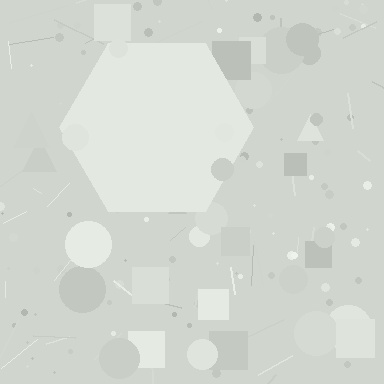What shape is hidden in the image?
A hexagon is hidden in the image.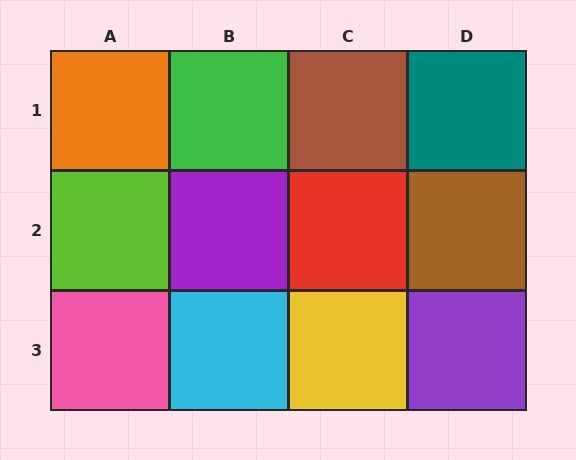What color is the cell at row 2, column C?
Red.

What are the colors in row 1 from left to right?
Orange, green, brown, teal.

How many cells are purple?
2 cells are purple.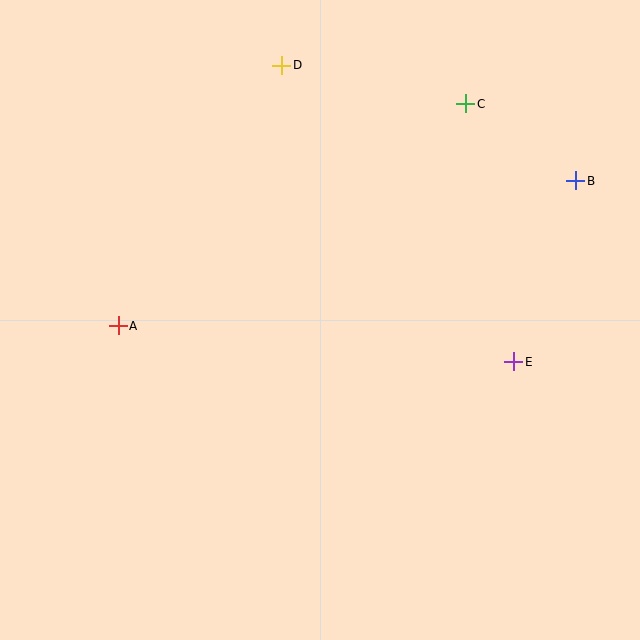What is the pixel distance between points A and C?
The distance between A and C is 412 pixels.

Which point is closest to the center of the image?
Point E at (514, 362) is closest to the center.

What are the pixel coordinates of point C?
Point C is at (466, 104).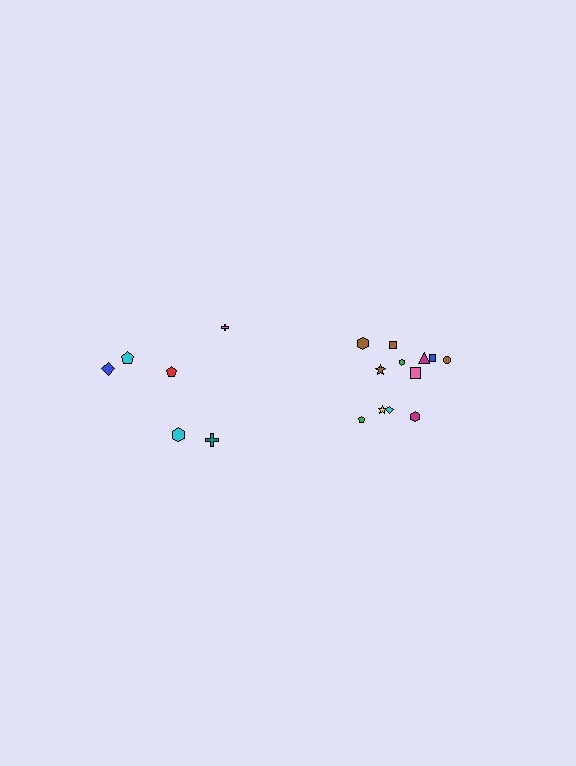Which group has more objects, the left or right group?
The right group.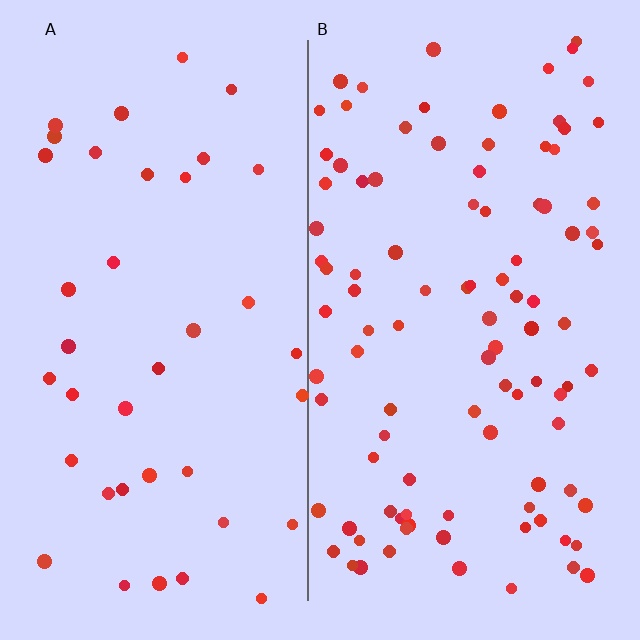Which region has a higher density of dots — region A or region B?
B (the right).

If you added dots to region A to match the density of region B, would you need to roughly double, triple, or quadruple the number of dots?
Approximately triple.